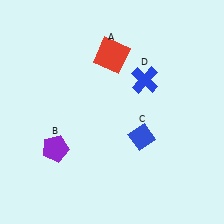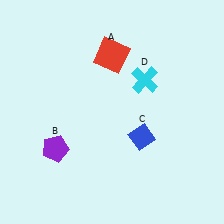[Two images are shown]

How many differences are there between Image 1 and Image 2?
There is 1 difference between the two images.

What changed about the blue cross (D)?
In Image 1, D is blue. In Image 2, it changed to cyan.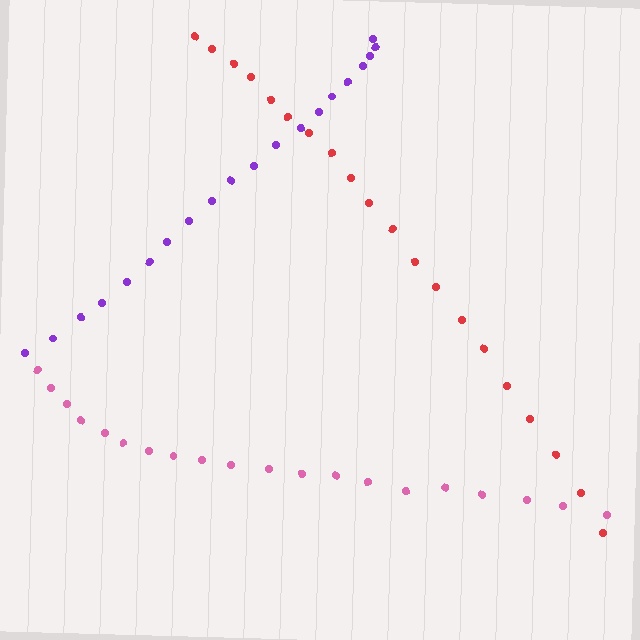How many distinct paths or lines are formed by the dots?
There are 3 distinct paths.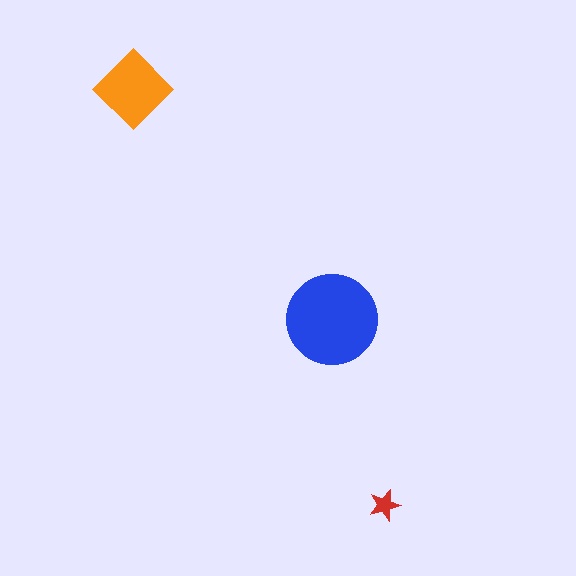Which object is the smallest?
The red star.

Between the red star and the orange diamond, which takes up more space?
The orange diamond.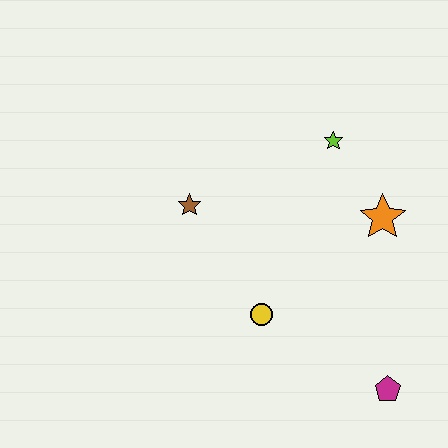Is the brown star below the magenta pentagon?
No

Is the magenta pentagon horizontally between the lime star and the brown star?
No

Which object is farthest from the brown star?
The magenta pentagon is farthest from the brown star.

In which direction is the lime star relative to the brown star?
The lime star is to the right of the brown star.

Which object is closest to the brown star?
The yellow circle is closest to the brown star.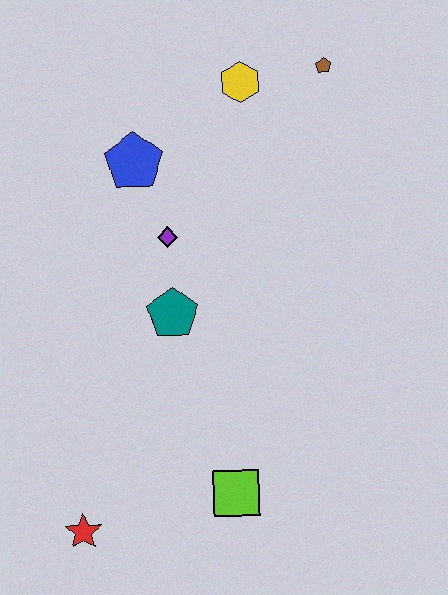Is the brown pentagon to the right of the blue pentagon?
Yes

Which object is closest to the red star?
The lime square is closest to the red star.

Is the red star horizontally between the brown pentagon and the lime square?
No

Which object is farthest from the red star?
The brown pentagon is farthest from the red star.